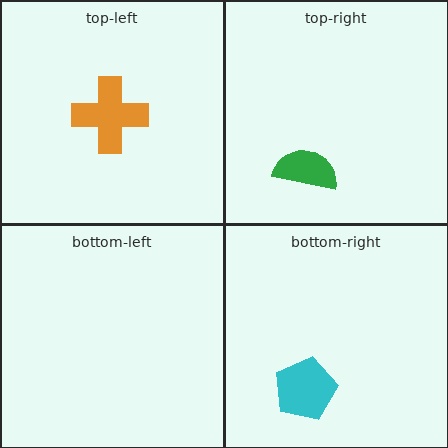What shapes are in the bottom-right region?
The cyan pentagon.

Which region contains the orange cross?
The top-left region.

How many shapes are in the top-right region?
1.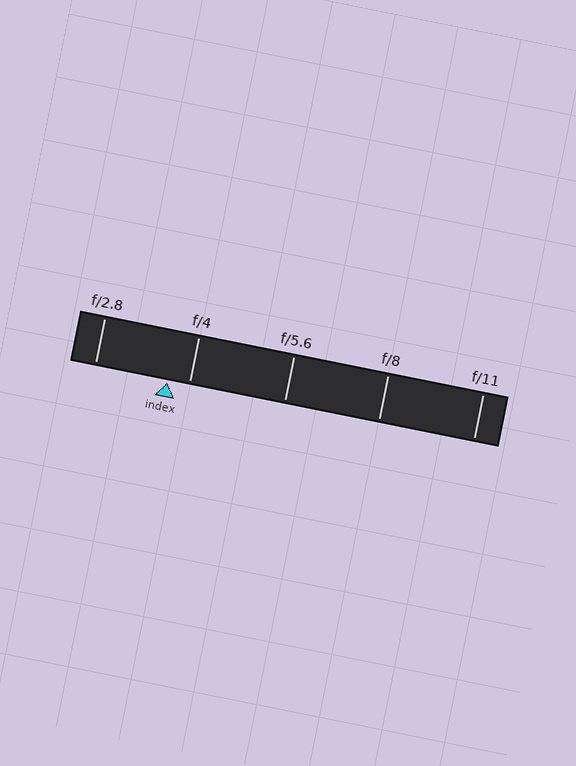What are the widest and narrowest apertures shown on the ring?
The widest aperture shown is f/2.8 and the narrowest is f/11.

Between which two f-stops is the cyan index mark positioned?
The index mark is between f/2.8 and f/4.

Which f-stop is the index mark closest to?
The index mark is closest to f/4.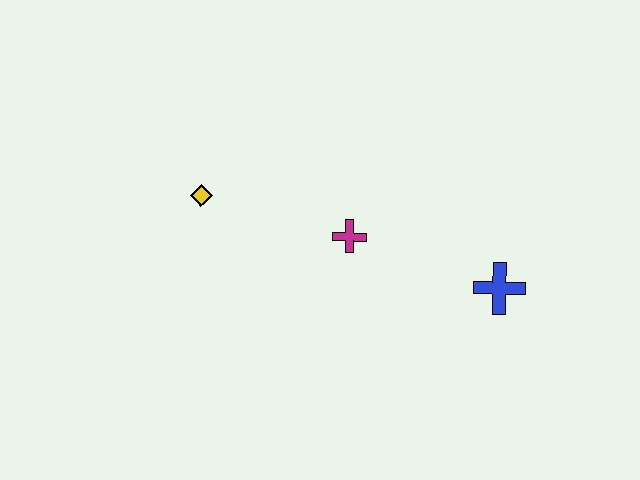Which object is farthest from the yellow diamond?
The blue cross is farthest from the yellow diamond.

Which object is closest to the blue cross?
The magenta cross is closest to the blue cross.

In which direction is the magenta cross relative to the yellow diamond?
The magenta cross is to the right of the yellow diamond.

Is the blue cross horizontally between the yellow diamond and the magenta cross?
No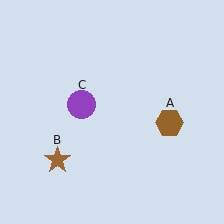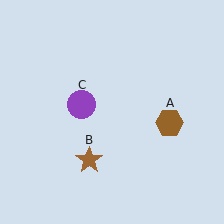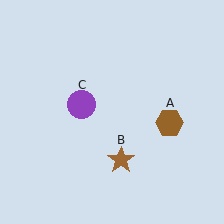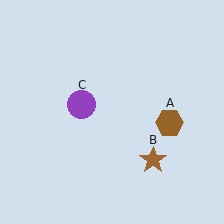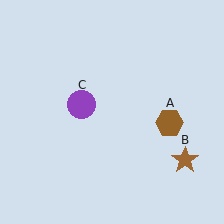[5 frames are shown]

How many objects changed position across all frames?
1 object changed position: brown star (object B).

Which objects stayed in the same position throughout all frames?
Brown hexagon (object A) and purple circle (object C) remained stationary.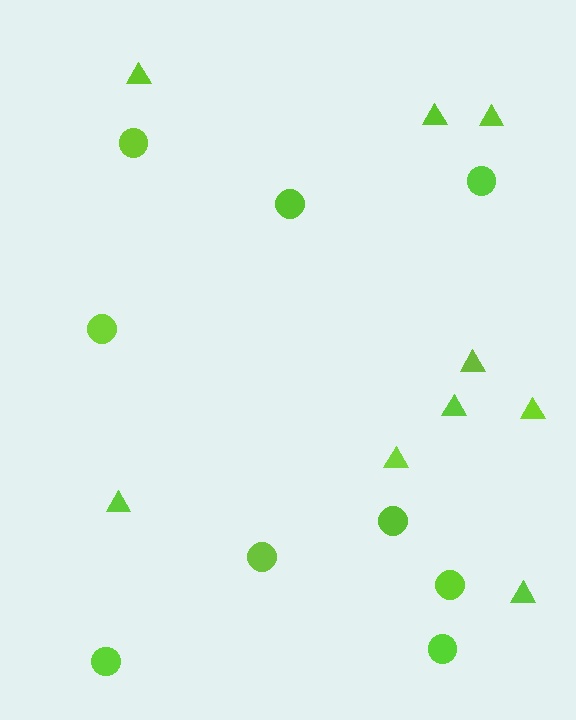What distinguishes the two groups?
There are 2 groups: one group of circles (9) and one group of triangles (9).